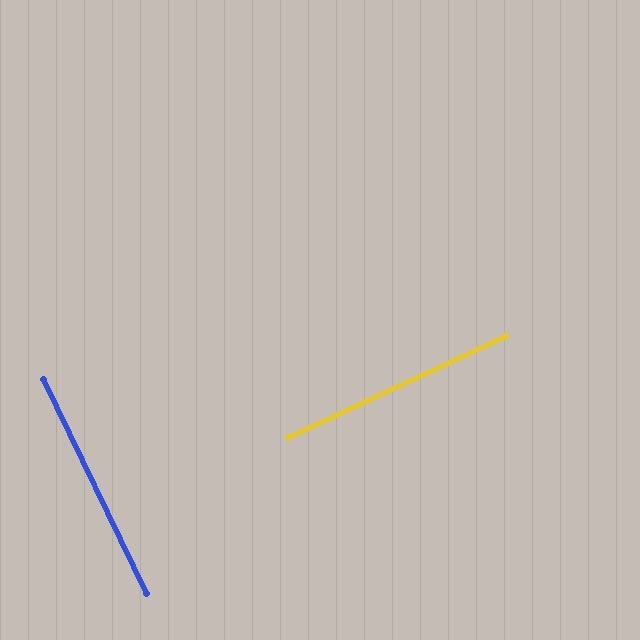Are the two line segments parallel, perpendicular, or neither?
Perpendicular — they meet at approximately 89°.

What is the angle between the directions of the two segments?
Approximately 89 degrees.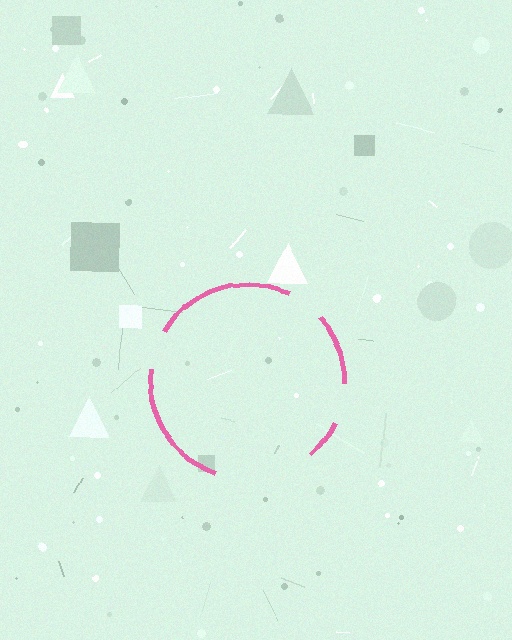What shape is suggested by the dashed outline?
The dashed outline suggests a circle.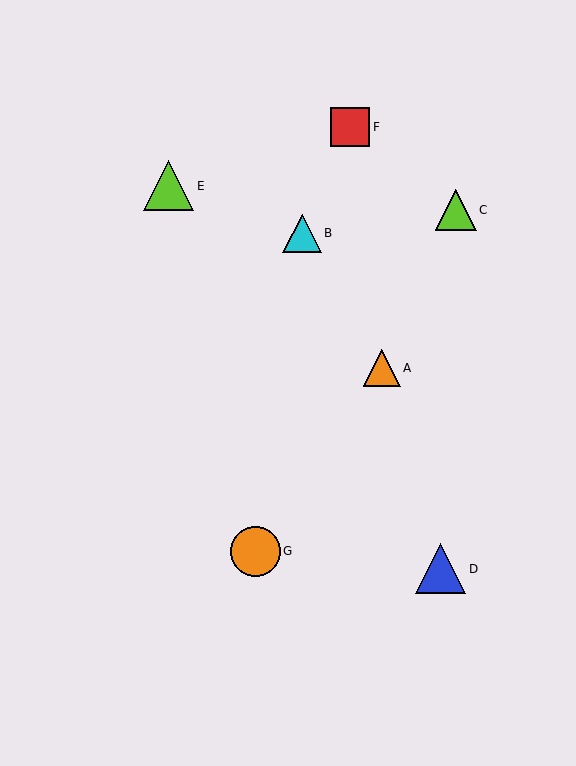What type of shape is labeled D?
Shape D is a blue triangle.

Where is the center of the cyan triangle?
The center of the cyan triangle is at (302, 233).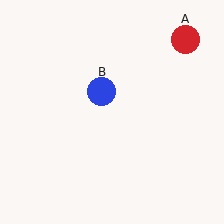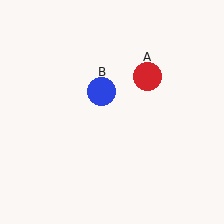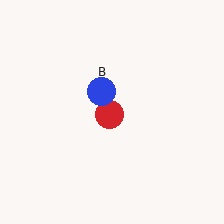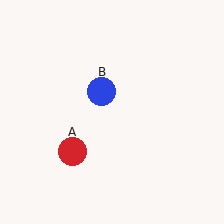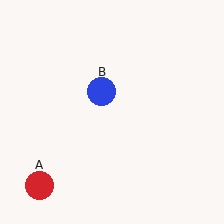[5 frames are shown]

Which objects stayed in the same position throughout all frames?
Blue circle (object B) remained stationary.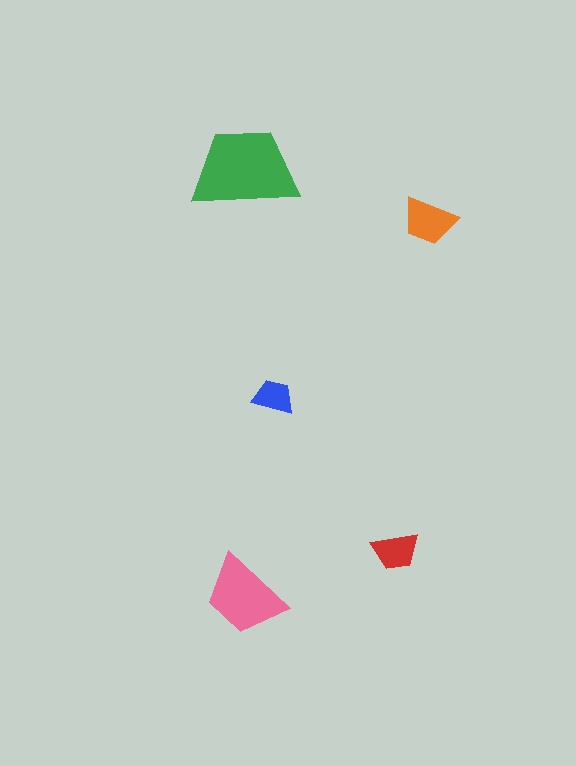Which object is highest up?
The green trapezoid is topmost.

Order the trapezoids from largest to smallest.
the green one, the pink one, the orange one, the red one, the blue one.